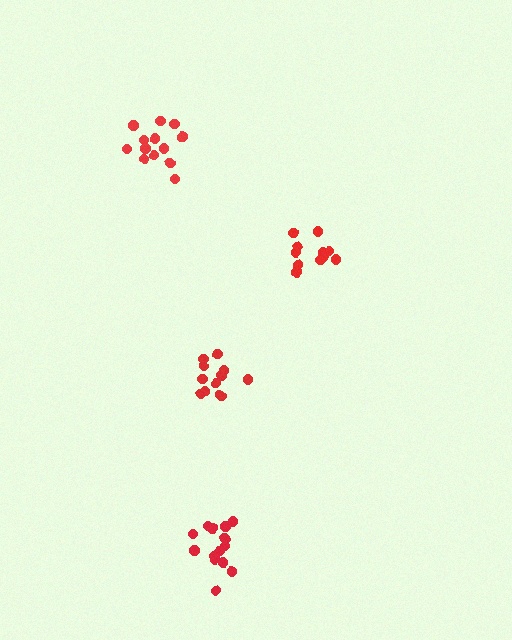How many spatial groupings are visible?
There are 4 spatial groupings.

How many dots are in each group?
Group 1: 13 dots, Group 2: 14 dots, Group 3: 11 dots, Group 4: 13 dots (51 total).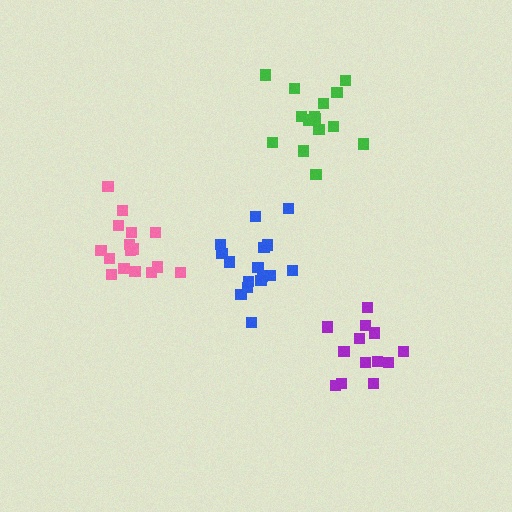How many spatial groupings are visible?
There are 4 spatial groupings.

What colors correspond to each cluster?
The clusters are colored: blue, pink, purple, green.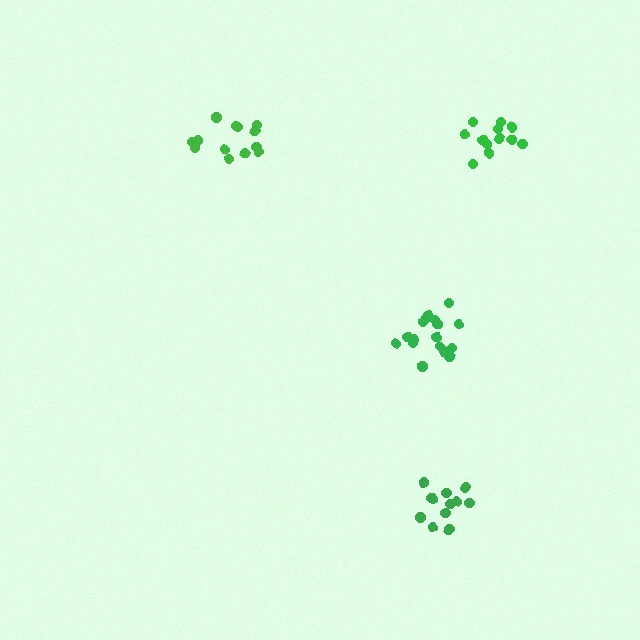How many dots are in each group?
Group 1: 17 dots, Group 2: 12 dots, Group 3: 12 dots, Group 4: 13 dots (54 total).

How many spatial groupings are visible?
There are 4 spatial groupings.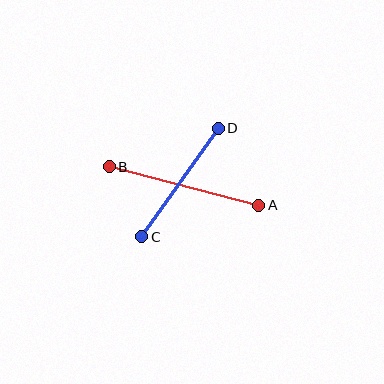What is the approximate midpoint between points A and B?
The midpoint is at approximately (184, 186) pixels.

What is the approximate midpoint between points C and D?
The midpoint is at approximately (180, 183) pixels.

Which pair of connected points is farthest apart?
Points A and B are farthest apart.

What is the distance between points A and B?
The distance is approximately 154 pixels.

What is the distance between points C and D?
The distance is approximately 133 pixels.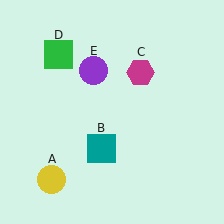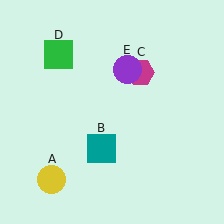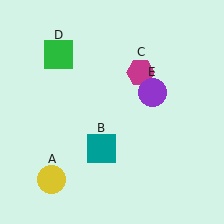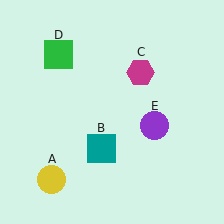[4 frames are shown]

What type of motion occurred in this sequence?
The purple circle (object E) rotated clockwise around the center of the scene.